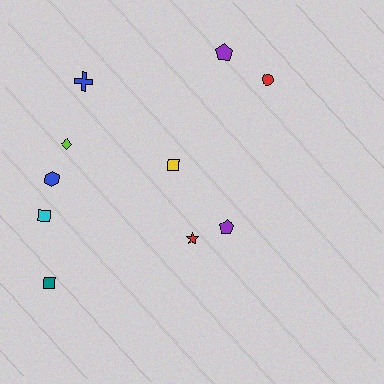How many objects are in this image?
There are 10 objects.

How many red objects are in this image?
There are 2 red objects.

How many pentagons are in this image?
There are 2 pentagons.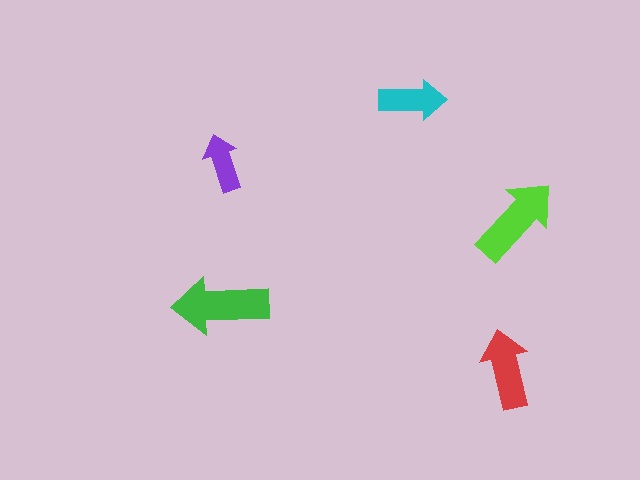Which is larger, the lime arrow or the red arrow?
The lime one.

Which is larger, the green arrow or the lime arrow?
The green one.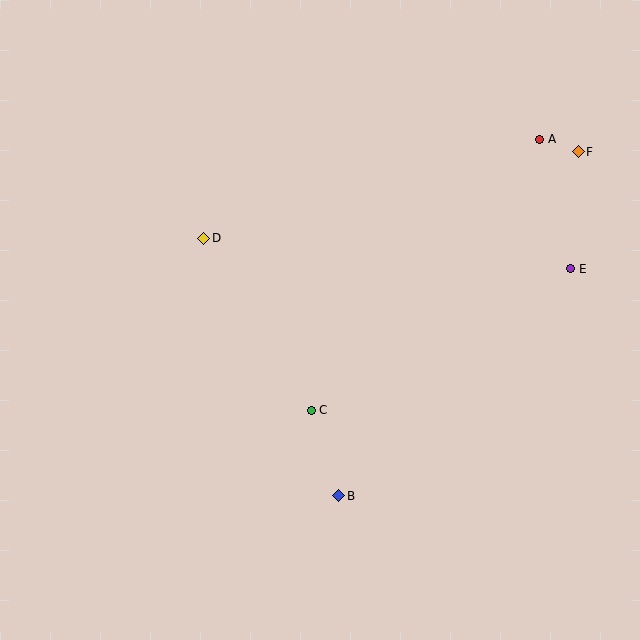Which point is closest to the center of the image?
Point C at (311, 410) is closest to the center.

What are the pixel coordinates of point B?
Point B is at (339, 496).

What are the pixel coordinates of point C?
Point C is at (311, 410).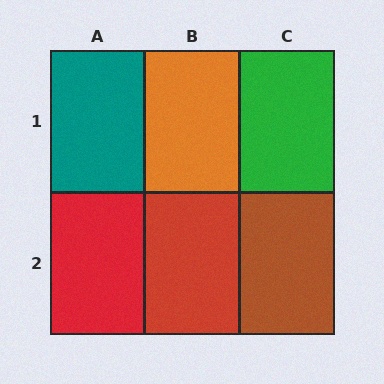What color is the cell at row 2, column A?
Red.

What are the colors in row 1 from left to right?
Teal, orange, green.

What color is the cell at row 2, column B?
Red.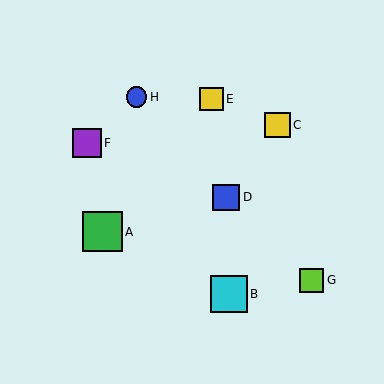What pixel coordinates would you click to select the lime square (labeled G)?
Click at (312, 280) to select the lime square G.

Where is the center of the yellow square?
The center of the yellow square is at (211, 99).